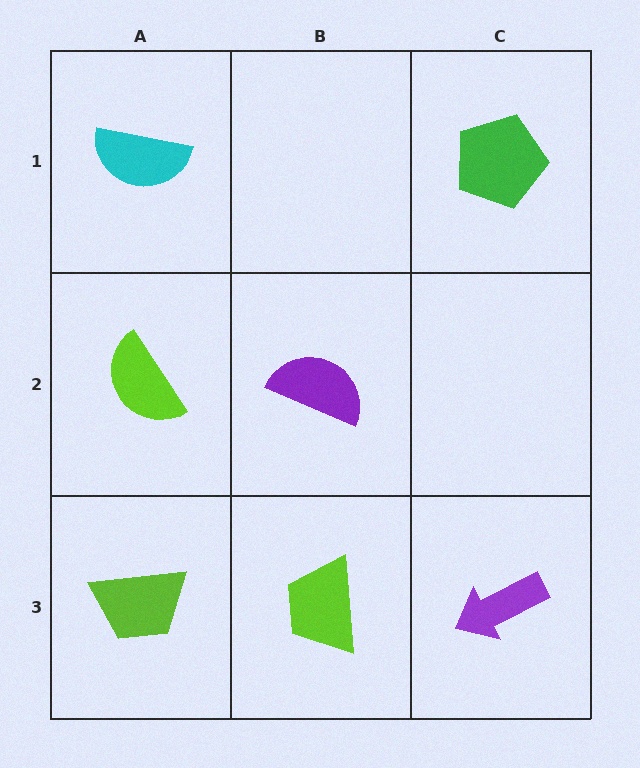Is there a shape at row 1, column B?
No, that cell is empty.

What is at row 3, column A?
A lime trapezoid.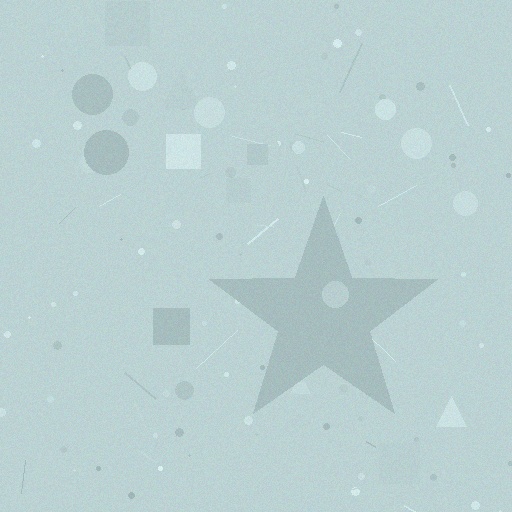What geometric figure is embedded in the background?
A star is embedded in the background.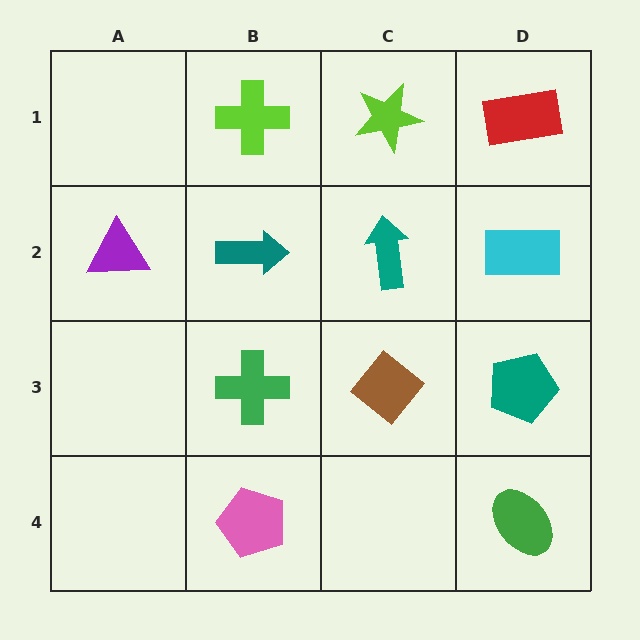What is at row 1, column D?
A red rectangle.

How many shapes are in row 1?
3 shapes.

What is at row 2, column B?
A teal arrow.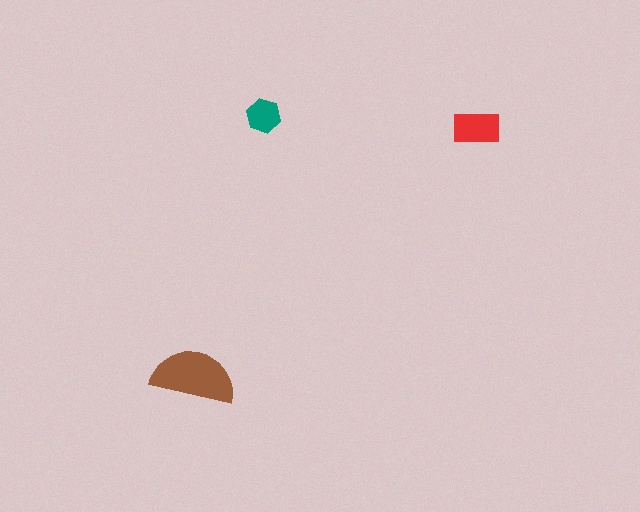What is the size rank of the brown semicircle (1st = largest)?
1st.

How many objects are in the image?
There are 3 objects in the image.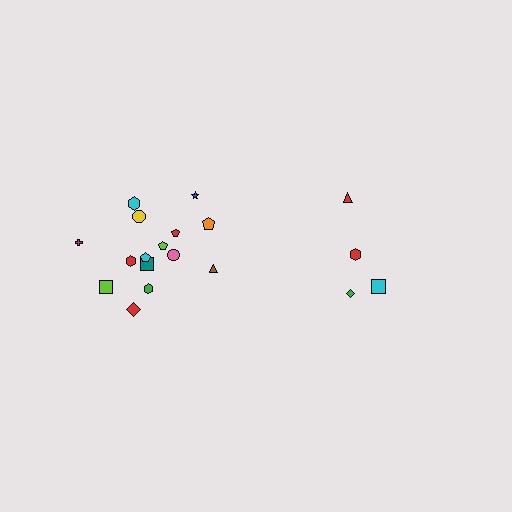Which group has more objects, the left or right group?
The left group.